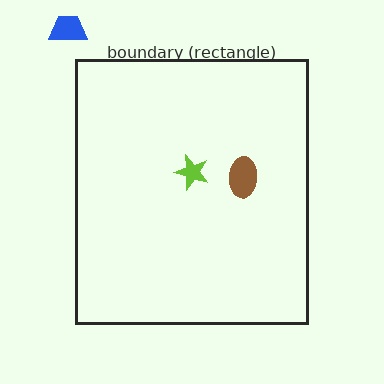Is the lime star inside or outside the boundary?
Inside.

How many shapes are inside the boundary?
2 inside, 1 outside.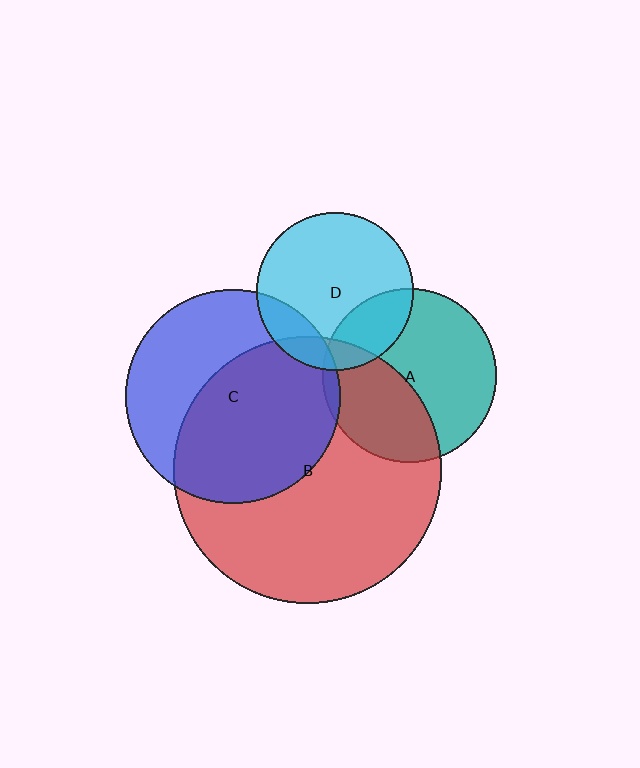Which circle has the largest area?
Circle B (red).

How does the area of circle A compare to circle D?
Approximately 1.2 times.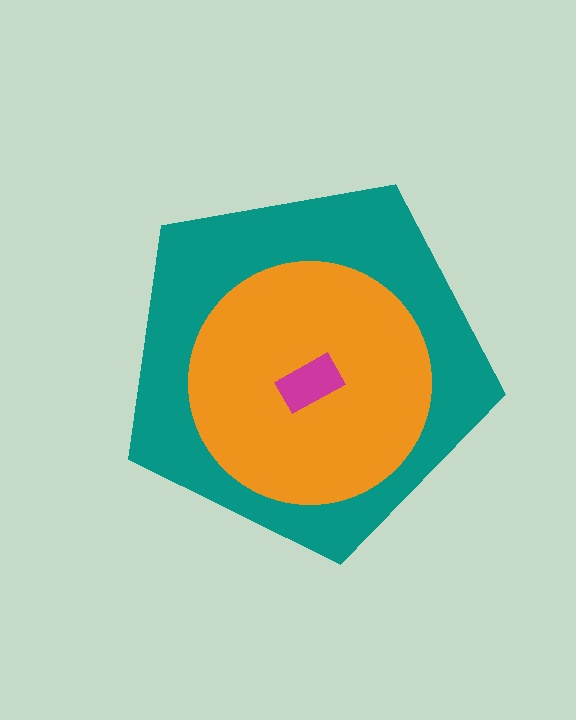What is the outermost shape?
The teal pentagon.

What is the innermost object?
The magenta rectangle.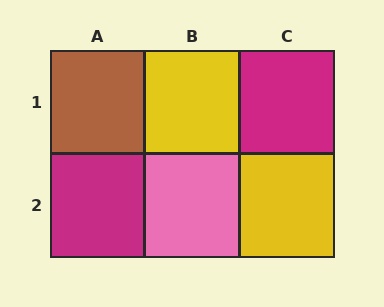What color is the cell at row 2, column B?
Pink.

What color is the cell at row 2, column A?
Magenta.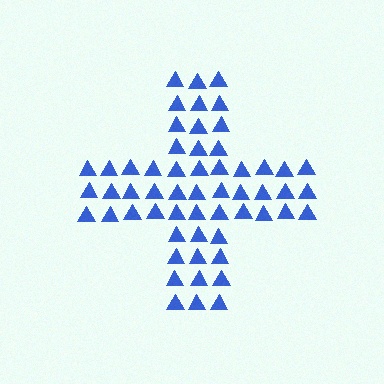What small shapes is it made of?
It is made of small triangles.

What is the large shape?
The large shape is a cross.